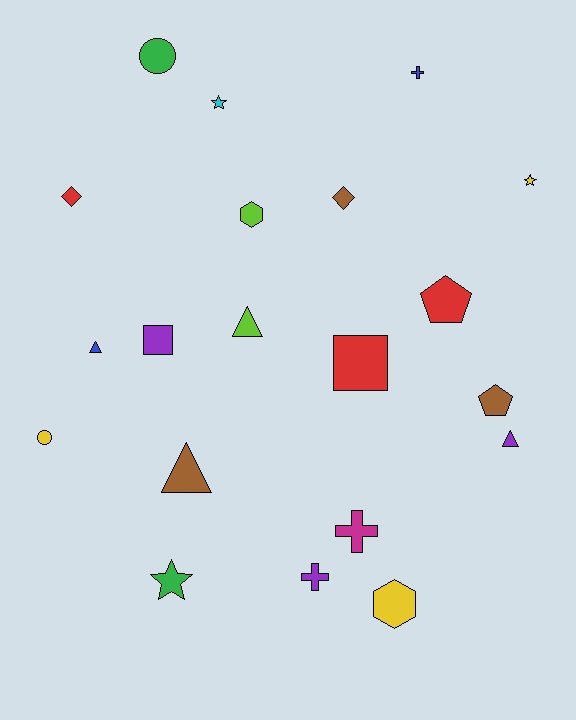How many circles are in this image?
There are 2 circles.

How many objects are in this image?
There are 20 objects.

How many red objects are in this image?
There are 3 red objects.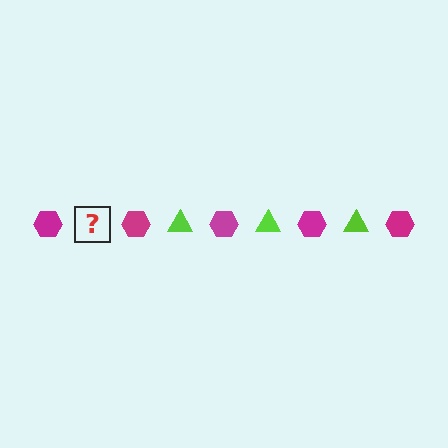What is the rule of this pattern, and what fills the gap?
The rule is that the pattern alternates between magenta hexagon and lime triangle. The gap should be filled with a lime triangle.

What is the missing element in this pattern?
The missing element is a lime triangle.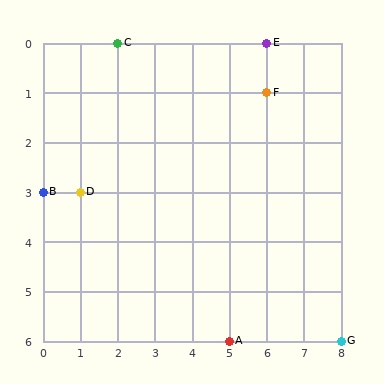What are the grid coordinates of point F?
Point F is at grid coordinates (6, 1).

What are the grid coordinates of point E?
Point E is at grid coordinates (6, 0).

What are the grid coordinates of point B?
Point B is at grid coordinates (0, 3).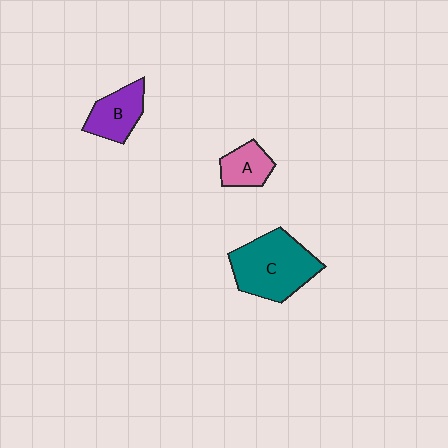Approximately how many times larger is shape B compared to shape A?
Approximately 1.3 times.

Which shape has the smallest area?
Shape A (pink).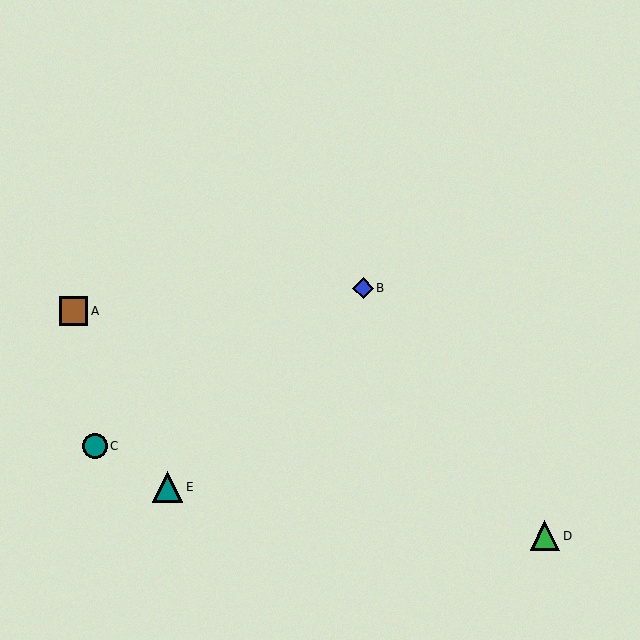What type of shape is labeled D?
Shape D is a green triangle.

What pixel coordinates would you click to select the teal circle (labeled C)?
Click at (95, 446) to select the teal circle C.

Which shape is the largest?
The teal triangle (labeled E) is the largest.